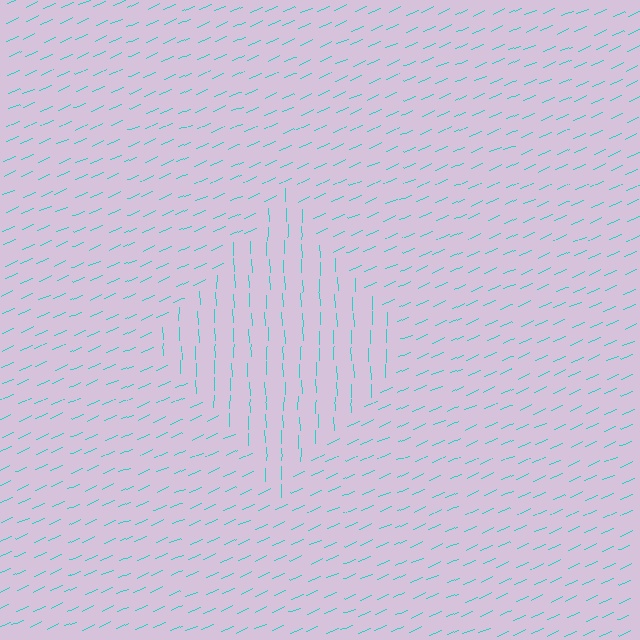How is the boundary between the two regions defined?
The boundary is defined purely by a change in line orientation (approximately 68 degrees difference). All lines are the same color and thickness.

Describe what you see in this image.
The image is filled with small cyan line segments. A diamond region in the image has lines oriented differently from the surrounding lines, creating a visible texture boundary.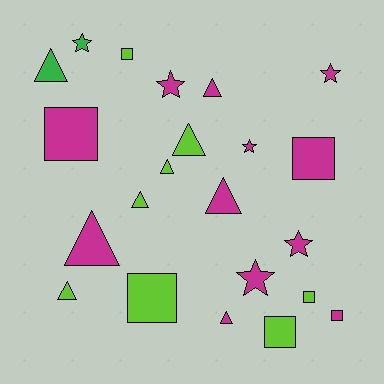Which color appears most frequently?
Magenta, with 12 objects.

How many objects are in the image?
There are 22 objects.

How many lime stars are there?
There are no lime stars.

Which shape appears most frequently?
Triangle, with 9 objects.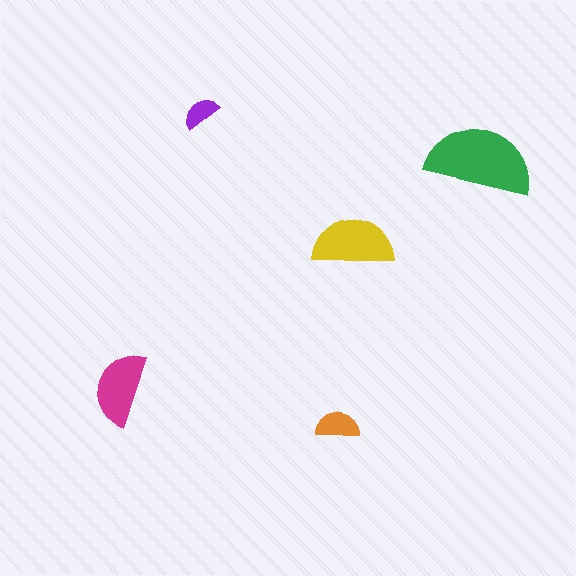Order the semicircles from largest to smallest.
the green one, the yellow one, the magenta one, the orange one, the purple one.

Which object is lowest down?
The orange semicircle is bottommost.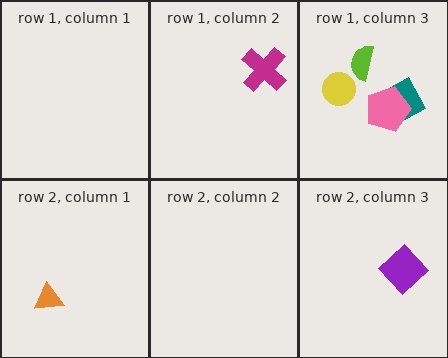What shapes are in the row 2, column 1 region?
The orange triangle.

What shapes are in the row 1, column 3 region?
The teal square, the pink pentagon, the lime semicircle, the yellow circle.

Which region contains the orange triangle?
The row 2, column 1 region.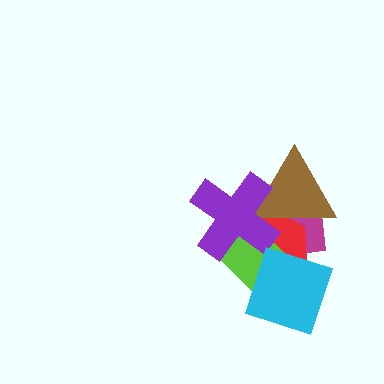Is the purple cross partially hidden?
No, no other shape covers it.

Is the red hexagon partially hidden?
Yes, it is partially covered by another shape.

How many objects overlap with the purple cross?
3 objects overlap with the purple cross.